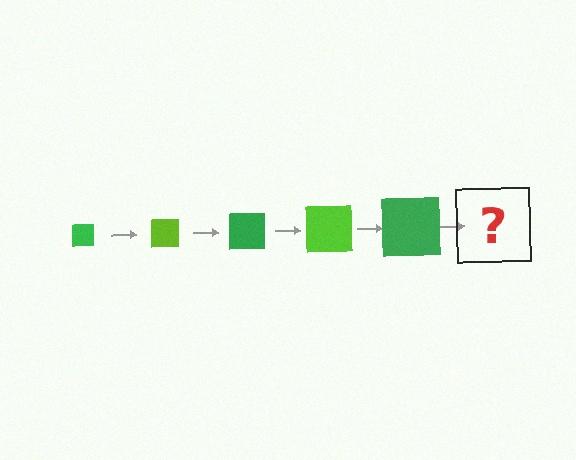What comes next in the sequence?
The next element should be a lime square, larger than the previous one.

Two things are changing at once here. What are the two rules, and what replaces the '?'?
The two rules are that the square grows larger each step and the color cycles through green and lime. The '?' should be a lime square, larger than the previous one.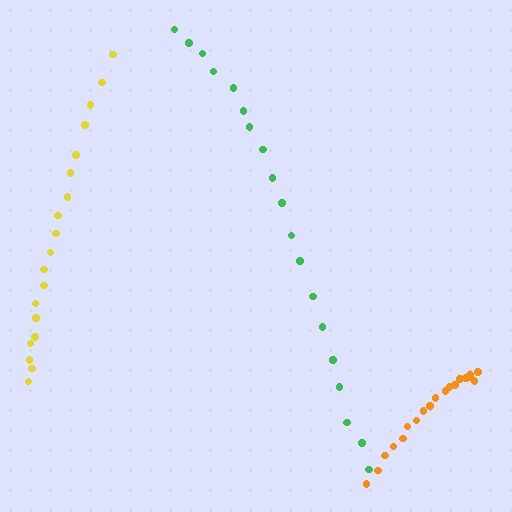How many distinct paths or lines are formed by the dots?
There are 3 distinct paths.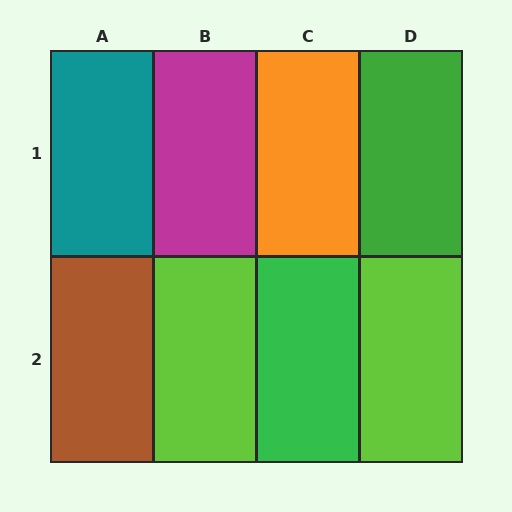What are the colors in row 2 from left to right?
Brown, lime, green, lime.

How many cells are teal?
1 cell is teal.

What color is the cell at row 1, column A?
Teal.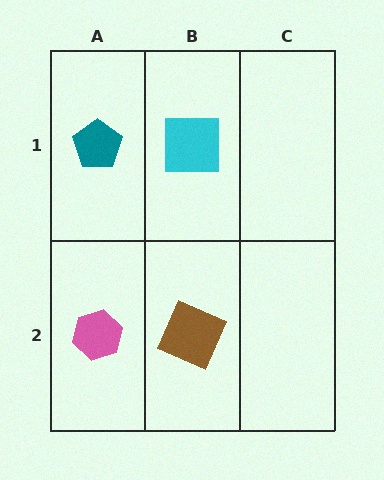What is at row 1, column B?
A cyan square.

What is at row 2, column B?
A brown square.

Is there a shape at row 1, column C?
No, that cell is empty.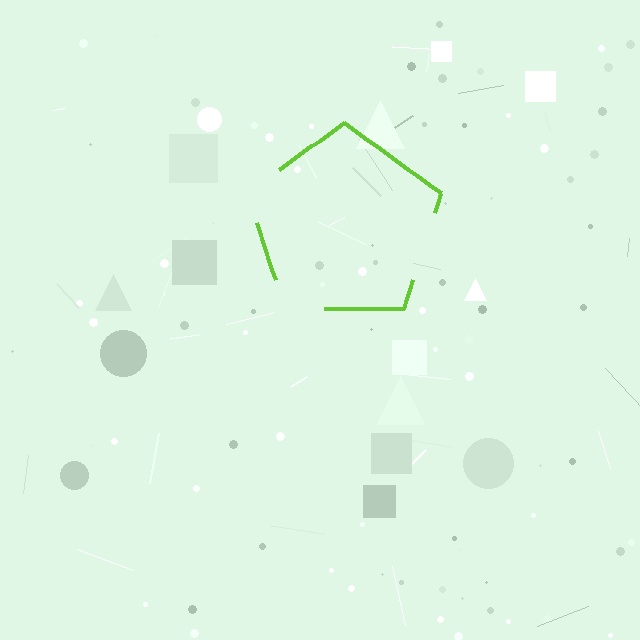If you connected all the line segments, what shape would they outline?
They would outline a pentagon.